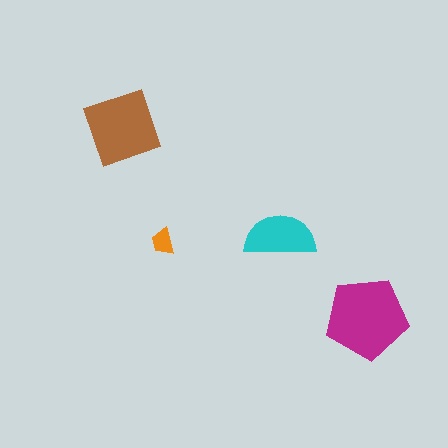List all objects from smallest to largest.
The orange trapezoid, the cyan semicircle, the brown diamond, the magenta pentagon.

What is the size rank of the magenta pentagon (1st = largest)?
1st.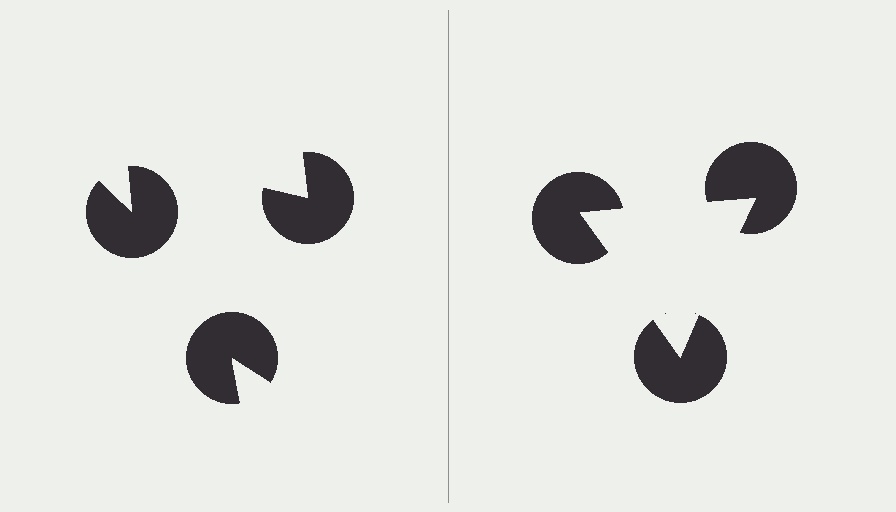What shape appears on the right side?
An illusory triangle.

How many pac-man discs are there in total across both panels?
6 — 3 on each side.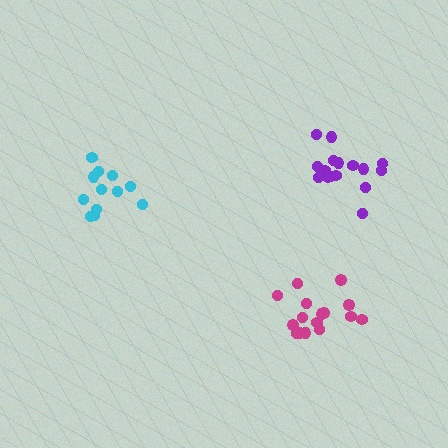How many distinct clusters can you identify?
There are 3 distinct clusters.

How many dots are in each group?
Group 1: 16 dots, Group 2: 12 dots, Group 3: 16 dots (44 total).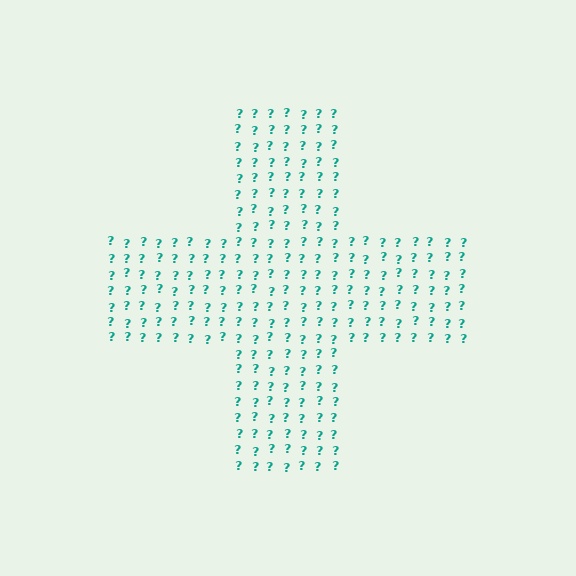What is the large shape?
The large shape is a cross.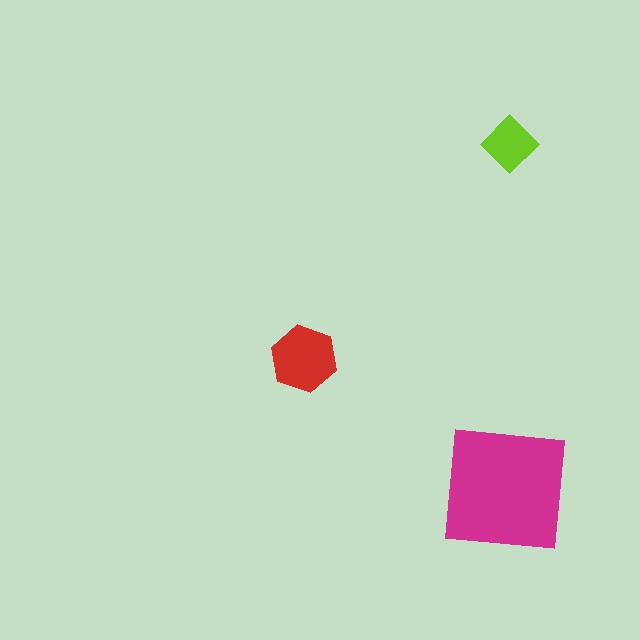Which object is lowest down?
The magenta square is bottommost.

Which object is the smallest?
The lime diamond.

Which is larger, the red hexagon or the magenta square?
The magenta square.